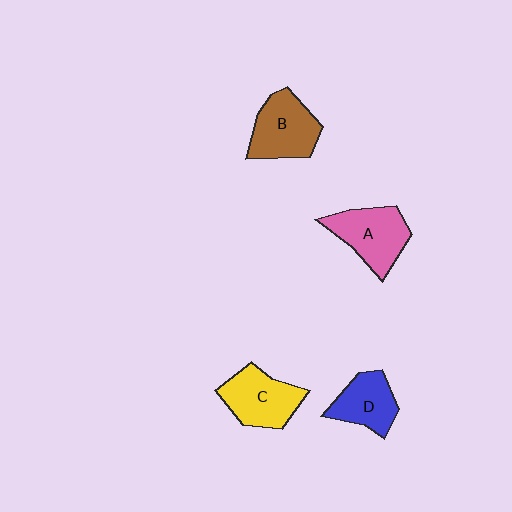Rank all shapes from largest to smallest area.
From largest to smallest: A (pink), B (brown), C (yellow), D (blue).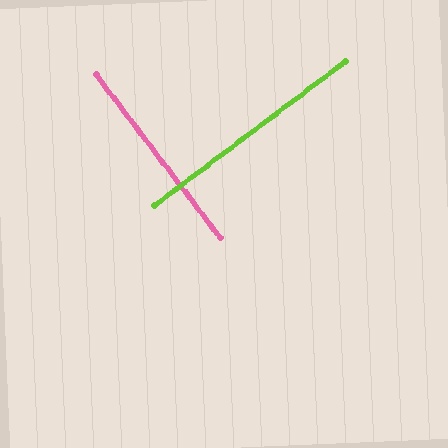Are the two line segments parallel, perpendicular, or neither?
Perpendicular — they meet at approximately 90°.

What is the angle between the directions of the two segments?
Approximately 90 degrees.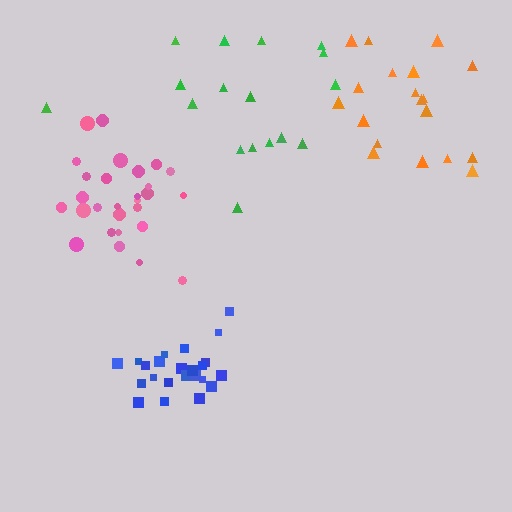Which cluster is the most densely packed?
Pink.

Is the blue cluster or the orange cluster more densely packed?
Blue.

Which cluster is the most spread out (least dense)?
Green.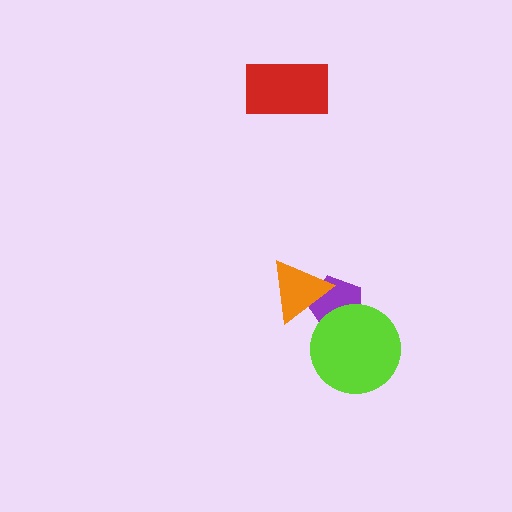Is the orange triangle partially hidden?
No, no other shape covers it.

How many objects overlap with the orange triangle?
1 object overlaps with the orange triangle.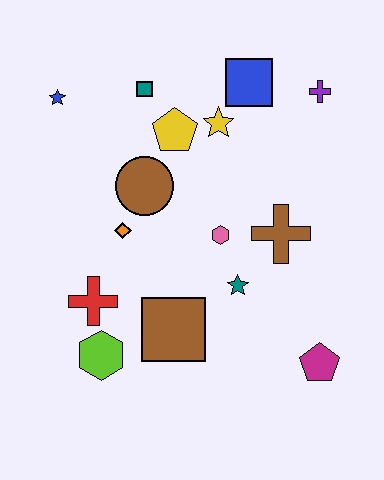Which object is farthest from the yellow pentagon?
The magenta pentagon is farthest from the yellow pentagon.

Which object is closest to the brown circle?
The orange diamond is closest to the brown circle.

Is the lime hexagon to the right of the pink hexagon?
No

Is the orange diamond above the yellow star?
No